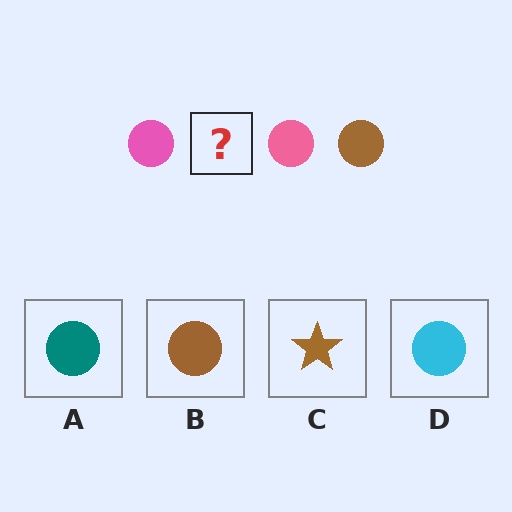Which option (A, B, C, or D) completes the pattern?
B.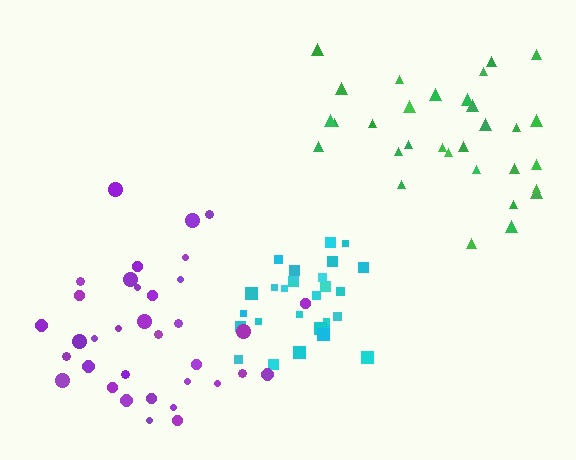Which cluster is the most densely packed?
Cyan.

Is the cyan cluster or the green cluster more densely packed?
Cyan.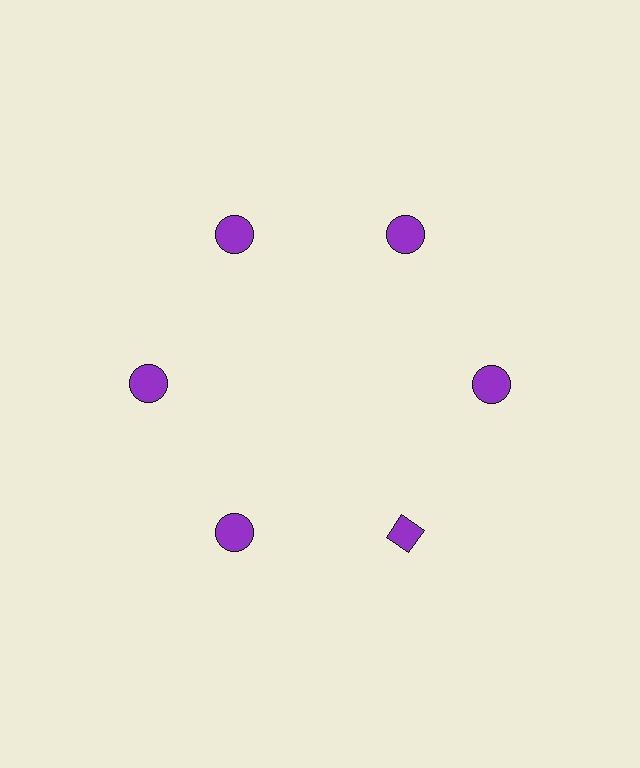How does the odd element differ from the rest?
It has a different shape: diamond instead of circle.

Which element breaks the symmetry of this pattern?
The purple diamond at roughly the 5 o'clock position breaks the symmetry. All other shapes are purple circles.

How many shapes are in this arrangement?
There are 6 shapes arranged in a ring pattern.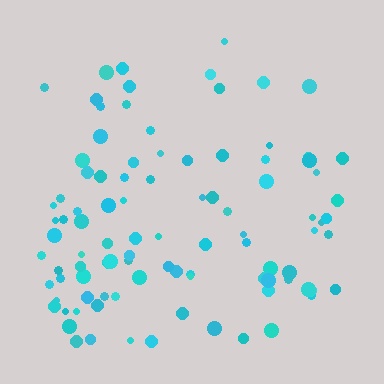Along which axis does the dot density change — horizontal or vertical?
Vertical.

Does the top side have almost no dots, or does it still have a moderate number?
Still a moderate number, just noticeably fewer than the bottom.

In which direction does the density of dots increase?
From top to bottom, with the bottom side densest.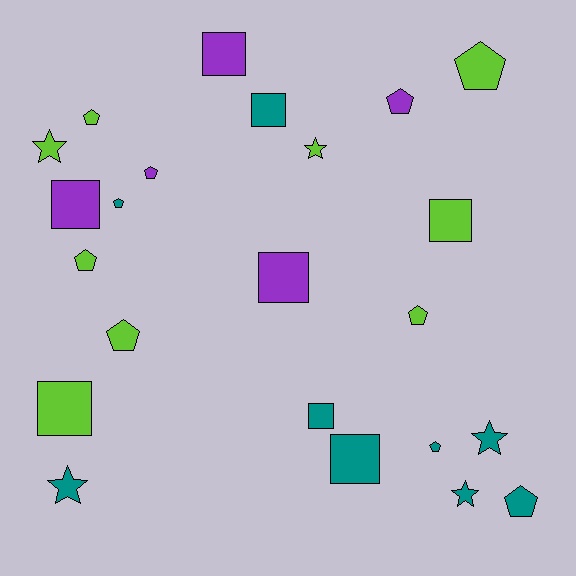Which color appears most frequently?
Teal, with 9 objects.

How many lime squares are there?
There are 2 lime squares.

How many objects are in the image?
There are 23 objects.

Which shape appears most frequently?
Pentagon, with 10 objects.